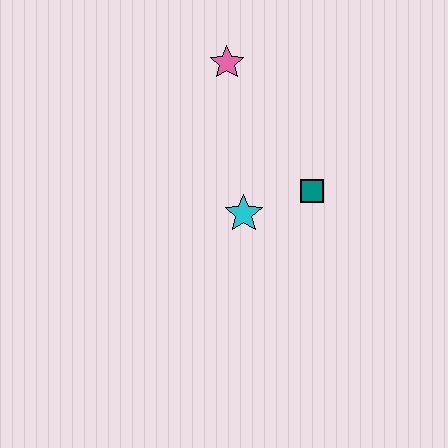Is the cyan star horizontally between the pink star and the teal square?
Yes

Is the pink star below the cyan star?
No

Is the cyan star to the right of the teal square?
No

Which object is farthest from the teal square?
The pink star is farthest from the teal square.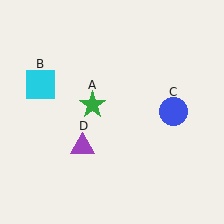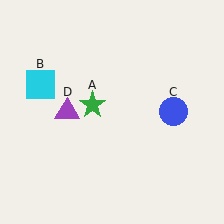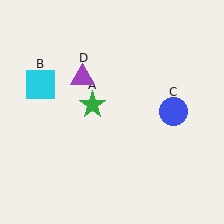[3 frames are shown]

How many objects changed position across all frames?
1 object changed position: purple triangle (object D).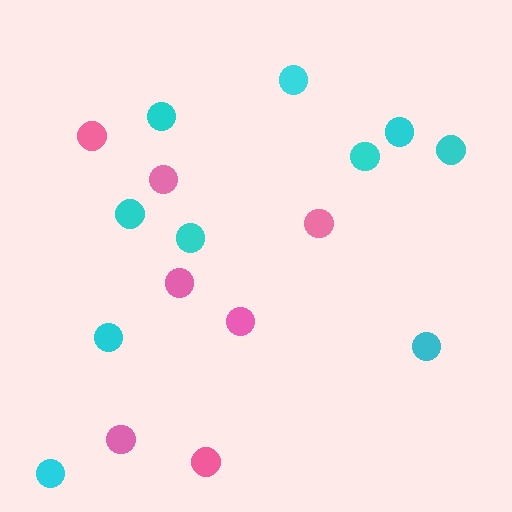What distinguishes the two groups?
There are 2 groups: one group of cyan circles (10) and one group of pink circles (7).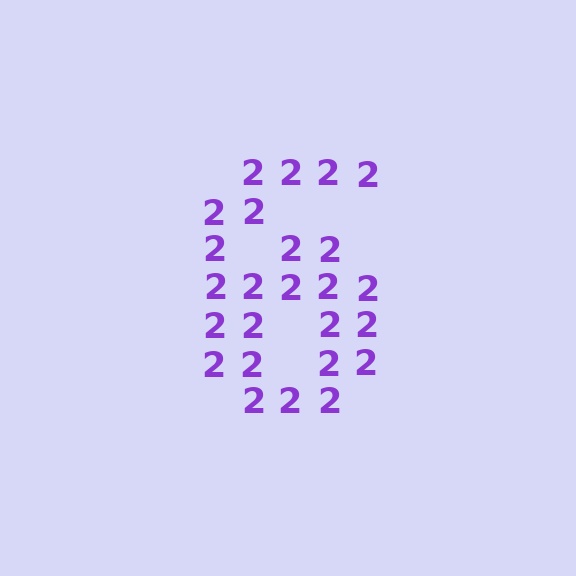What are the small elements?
The small elements are digit 2's.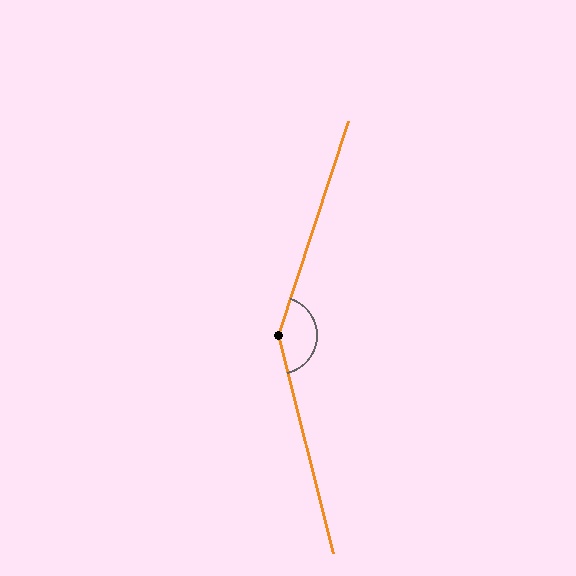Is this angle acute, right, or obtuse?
It is obtuse.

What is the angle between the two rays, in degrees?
Approximately 147 degrees.